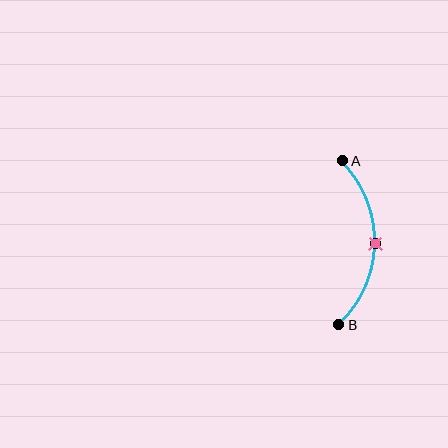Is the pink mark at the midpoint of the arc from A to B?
Yes. The pink mark lies on the arc at equal arc-length from both A and B — it is the arc midpoint.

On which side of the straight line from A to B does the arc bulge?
The arc bulges to the right of the straight line connecting A and B.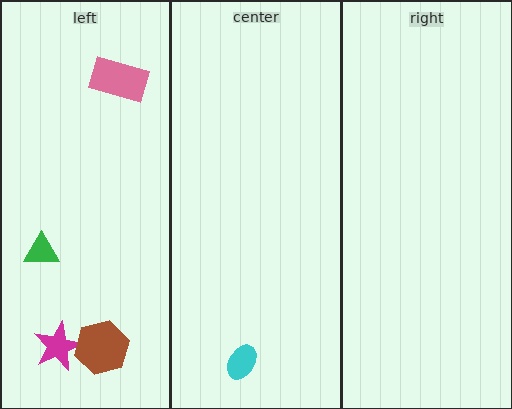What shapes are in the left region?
The magenta star, the pink rectangle, the brown hexagon, the green triangle.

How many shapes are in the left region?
4.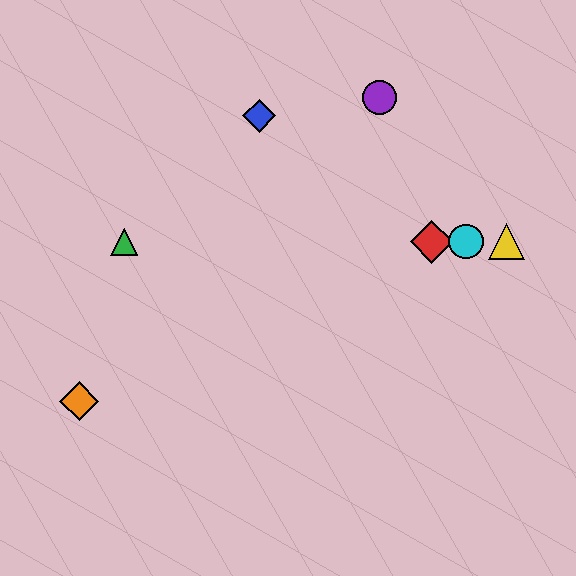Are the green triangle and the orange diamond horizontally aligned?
No, the green triangle is at y≈242 and the orange diamond is at y≈401.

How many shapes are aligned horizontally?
4 shapes (the red diamond, the green triangle, the yellow triangle, the cyan circle) are aligned horizontally.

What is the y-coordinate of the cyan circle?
The cyan circle is at y≈242.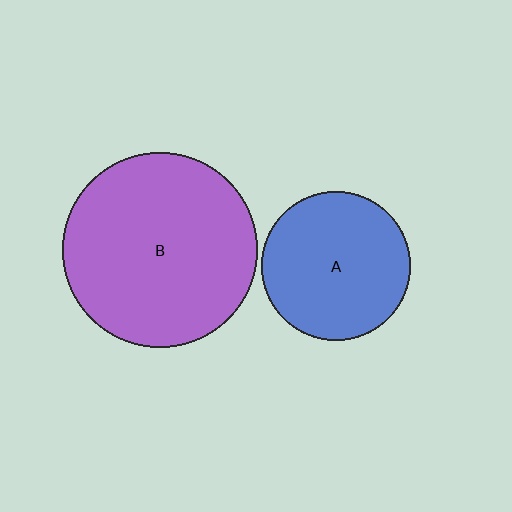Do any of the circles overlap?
No, none of the circles overlap.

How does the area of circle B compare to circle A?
Approximately 1.7 times.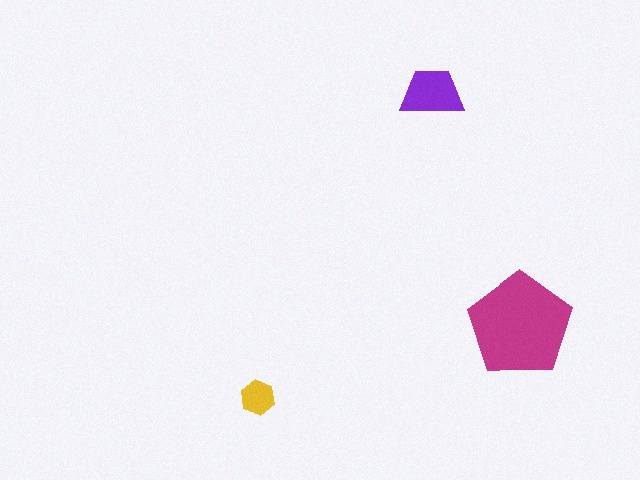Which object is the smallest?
The yellow hexagon.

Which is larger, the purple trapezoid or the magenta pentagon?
The magenta pentagon.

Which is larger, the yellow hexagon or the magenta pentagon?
The magenta pentagon.